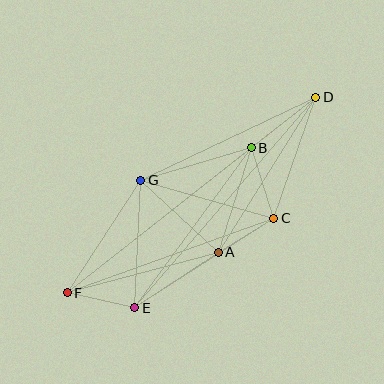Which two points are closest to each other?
Points A and C are closest to each other.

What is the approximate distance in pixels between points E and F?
The distance between E and F is approximately 69 pixels.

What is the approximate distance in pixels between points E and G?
The distance between E and G is approximately 127 pixels.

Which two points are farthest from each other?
Points D and F are farthest from each other.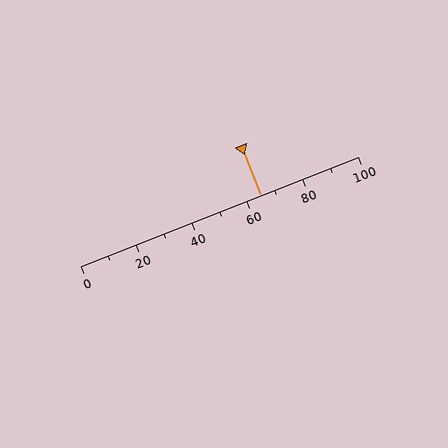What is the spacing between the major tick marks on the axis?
The major ticks are spaced 20 apart.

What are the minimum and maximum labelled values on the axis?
The axis runs from 0 to 100.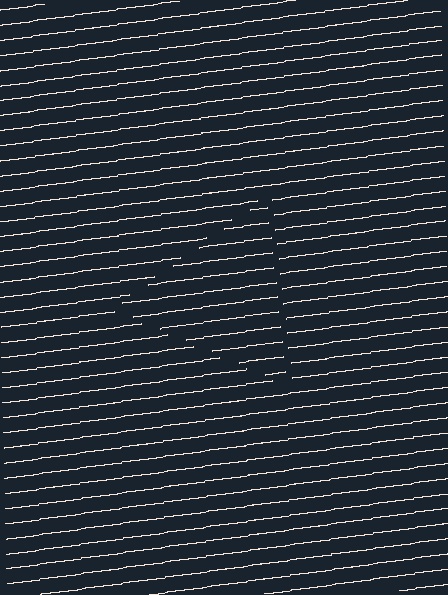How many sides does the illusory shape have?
3 sides — the line-ends trace a triangle.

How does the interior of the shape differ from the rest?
The interior of the shape contains the same grating, shifted by half a period — the contour is defined by the phase discontinuity where line-ends from the inner and outer gratings abut.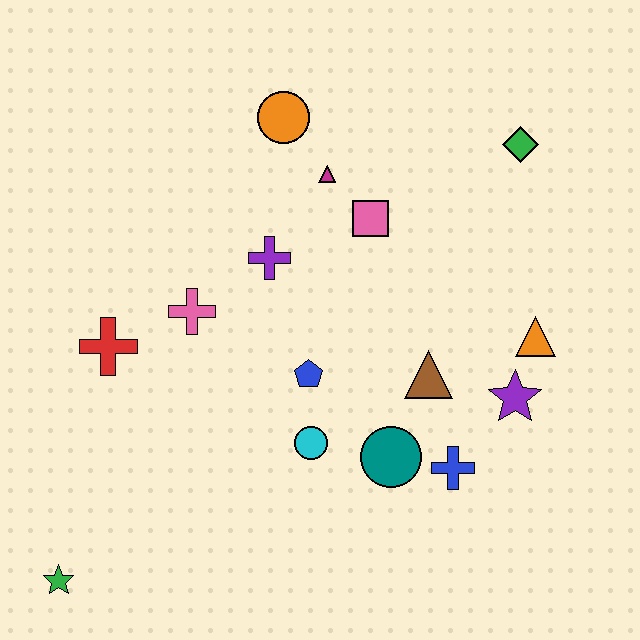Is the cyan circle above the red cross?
No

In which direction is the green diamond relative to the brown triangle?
The green diamond is above the brown triangle.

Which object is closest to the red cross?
The pink cross is closest to the red cross.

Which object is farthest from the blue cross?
The green star is farthest from the blue cross.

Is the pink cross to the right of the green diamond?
No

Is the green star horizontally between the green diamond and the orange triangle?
No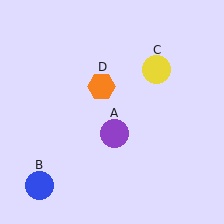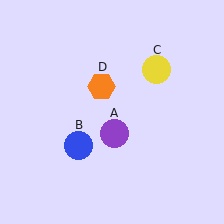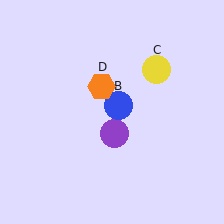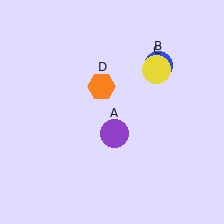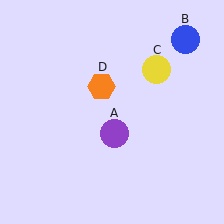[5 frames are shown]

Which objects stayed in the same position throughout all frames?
Purple circle (object A) and yellow circle (object C) and orange hexagon (object D) remained stationary.